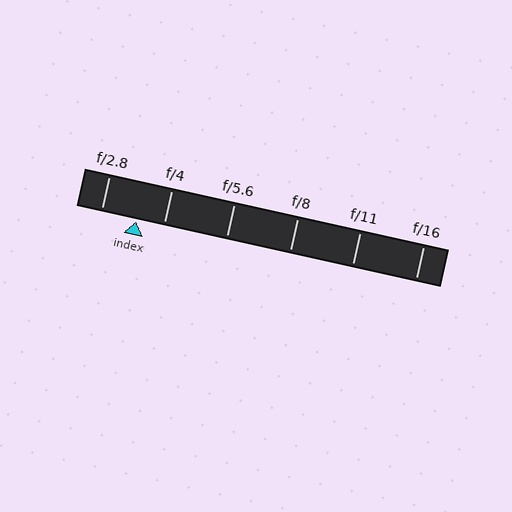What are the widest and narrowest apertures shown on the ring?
The widest aperture shown is f/2.8 and the narrowest is f/16.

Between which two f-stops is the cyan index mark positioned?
The index mark is between f/2.8 and f/4.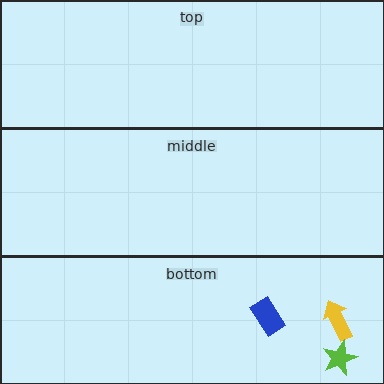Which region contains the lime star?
The bottom region.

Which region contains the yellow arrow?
The bottom region.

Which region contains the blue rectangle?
The bottom region.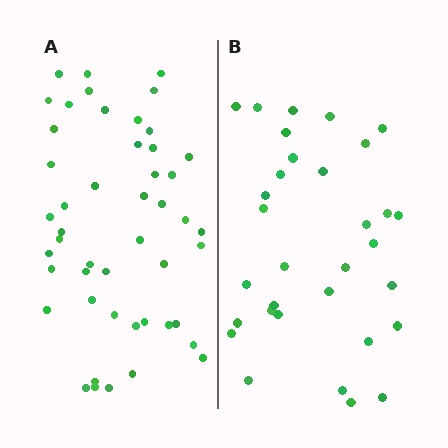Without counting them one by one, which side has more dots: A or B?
Region A (the left region) has more dots.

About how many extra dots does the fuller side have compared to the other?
Region A has approximately 15 more dots than region B.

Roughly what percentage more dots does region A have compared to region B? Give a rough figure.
About 50% more.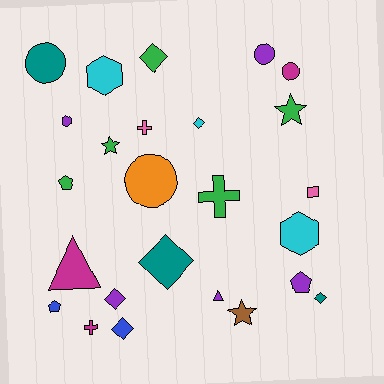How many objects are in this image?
There are 25 objects.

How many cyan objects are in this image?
There are 3 cyan objects.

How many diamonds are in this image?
There are 6 diamonds.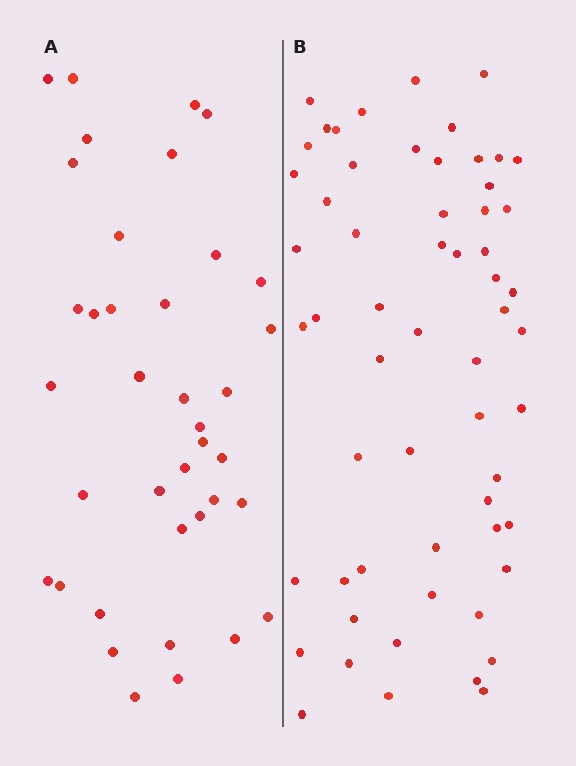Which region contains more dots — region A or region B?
Region B (the right region) has more dots.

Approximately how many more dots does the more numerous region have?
Region B has approximately 20 more dots than region A.